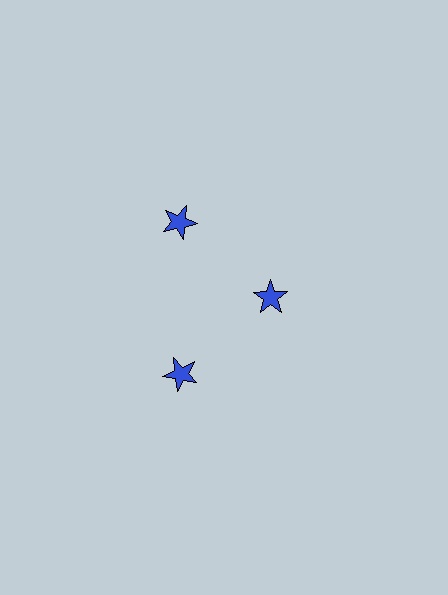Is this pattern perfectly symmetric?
No. The 3 blue stars are arranged in a ring, but one element near the 3 o'clock position is pulled inward toward the center, breaking the 3-fold rotational symmetry.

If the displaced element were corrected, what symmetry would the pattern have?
It would have 3-fold rotational symmetry — the pattern would map onto itself every 120 degrees.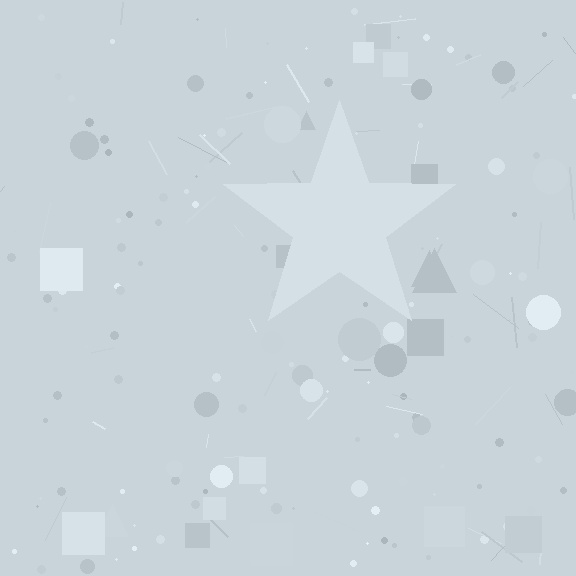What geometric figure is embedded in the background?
A star is embedded in the background.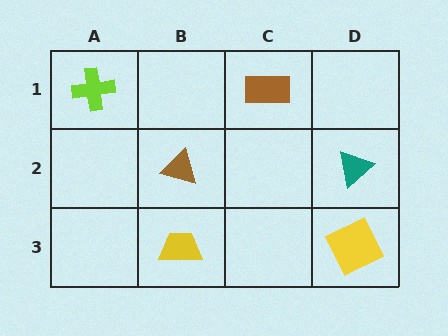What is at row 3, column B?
A yellow trapezoid.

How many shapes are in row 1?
2 shapes.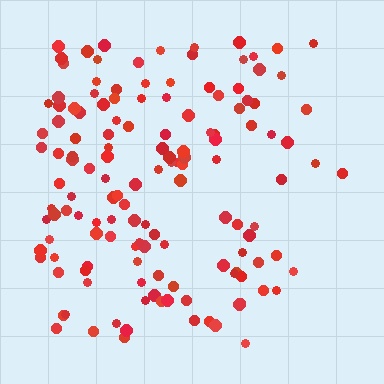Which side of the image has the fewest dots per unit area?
The right.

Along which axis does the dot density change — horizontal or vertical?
Horizontal.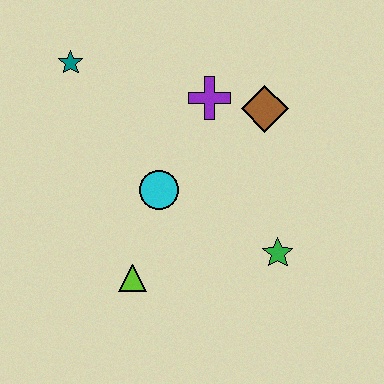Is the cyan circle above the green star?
Yes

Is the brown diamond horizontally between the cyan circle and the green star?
Yes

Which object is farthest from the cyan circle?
The teal star is farthest from the cyan circle.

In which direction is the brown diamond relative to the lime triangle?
The brown diamond is above the lime triangle.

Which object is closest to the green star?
The cyan circle is closest to the green star.